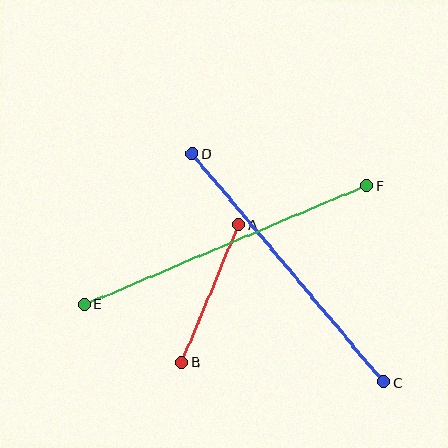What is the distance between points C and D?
The distance is approximately 298 pixels.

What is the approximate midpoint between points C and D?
The midpoint is at approximately (288, 268) pixels.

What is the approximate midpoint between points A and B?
The midpoint is at approximately (210, 294) pixels.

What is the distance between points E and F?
The distance is approximately 306 pixels.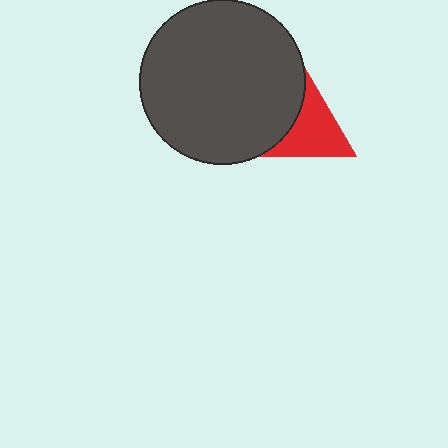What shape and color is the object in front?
The object in front is a dark gray circle.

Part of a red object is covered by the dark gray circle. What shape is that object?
It is a triangle.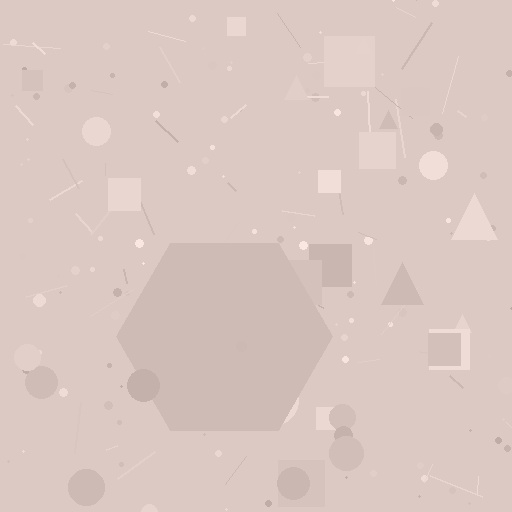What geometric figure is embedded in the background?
A hexagon is embedded in the background.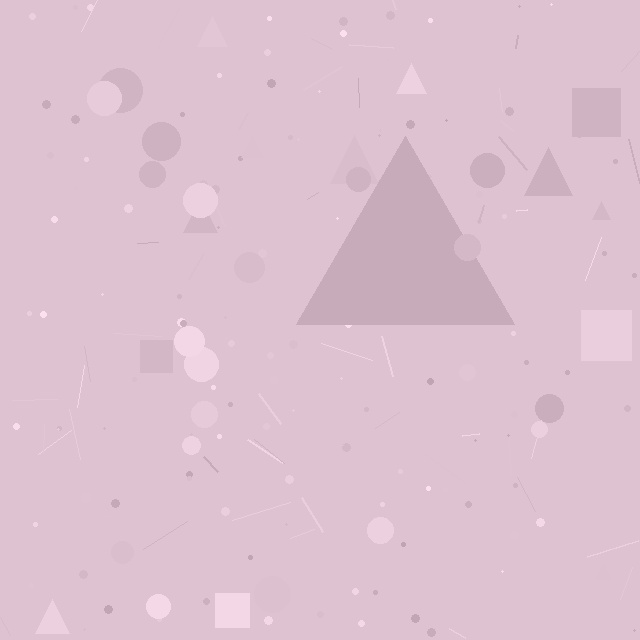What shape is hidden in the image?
A triangle is hidden in the image.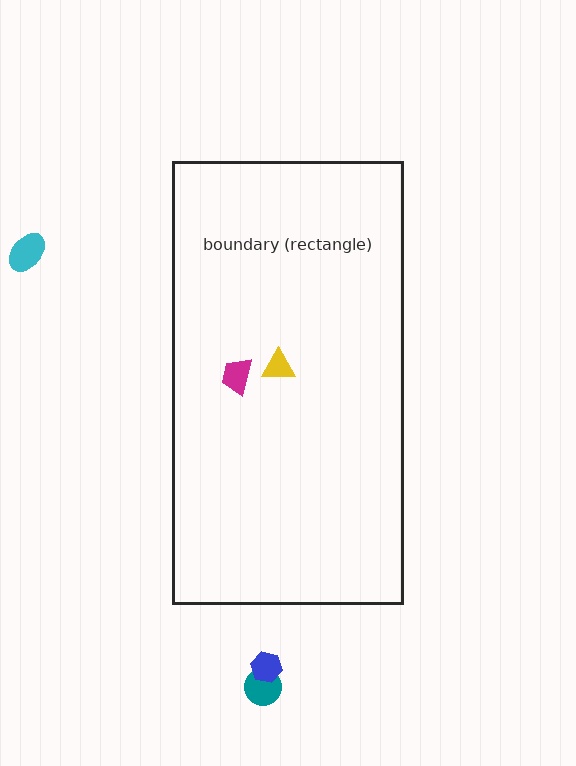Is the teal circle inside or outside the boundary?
Outside.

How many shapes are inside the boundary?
2 inside, 3 outside.